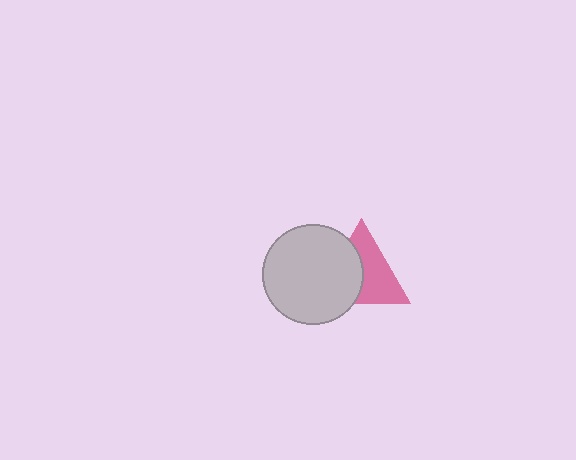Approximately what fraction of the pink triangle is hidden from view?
Roughly 45% of the pink triangle is hidden behind the light gray circle.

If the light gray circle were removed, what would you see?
You would see the complete pink triangle.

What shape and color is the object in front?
The object in front is a light gray circle.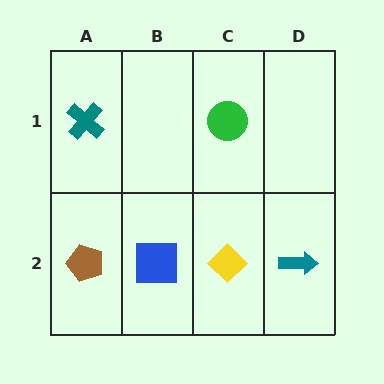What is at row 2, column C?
A yellow diamond.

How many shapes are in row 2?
4 shapes.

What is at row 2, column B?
A blue square.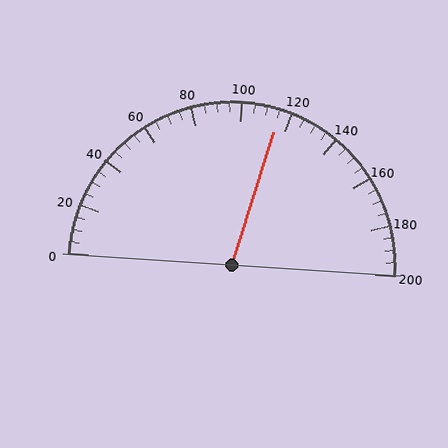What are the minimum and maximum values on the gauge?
The gauge ranges from 0 to 200.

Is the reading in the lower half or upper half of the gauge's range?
The reading is in the upper half of the range (0 to 200).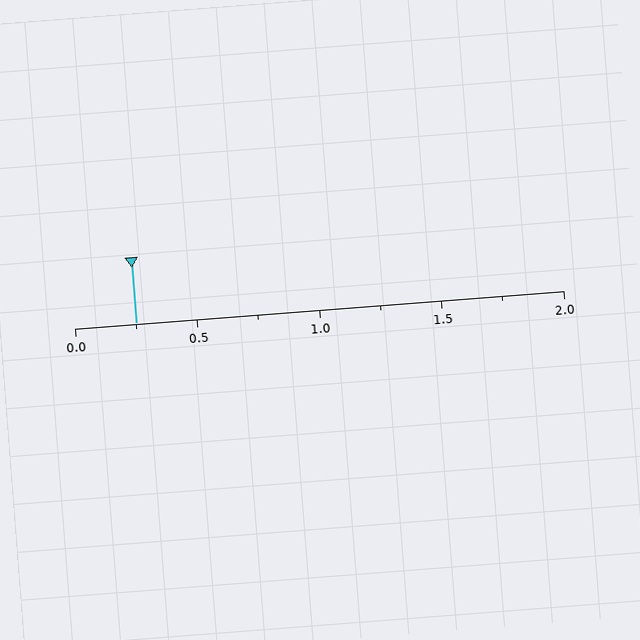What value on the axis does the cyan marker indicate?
The marker indicates approximately 0.25.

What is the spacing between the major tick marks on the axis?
The major ticks are spaced 0.5 apart.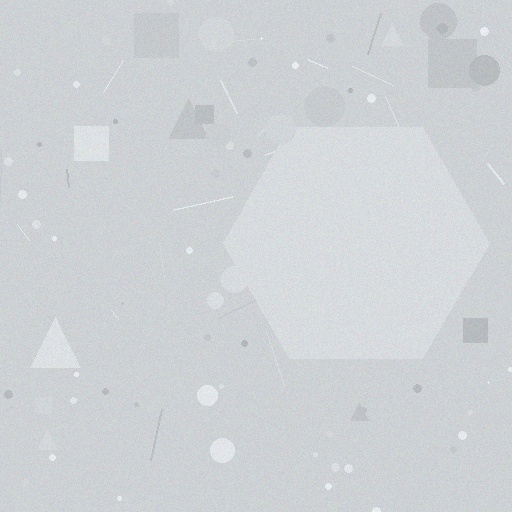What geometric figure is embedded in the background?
A hexagon is embedded in the background.